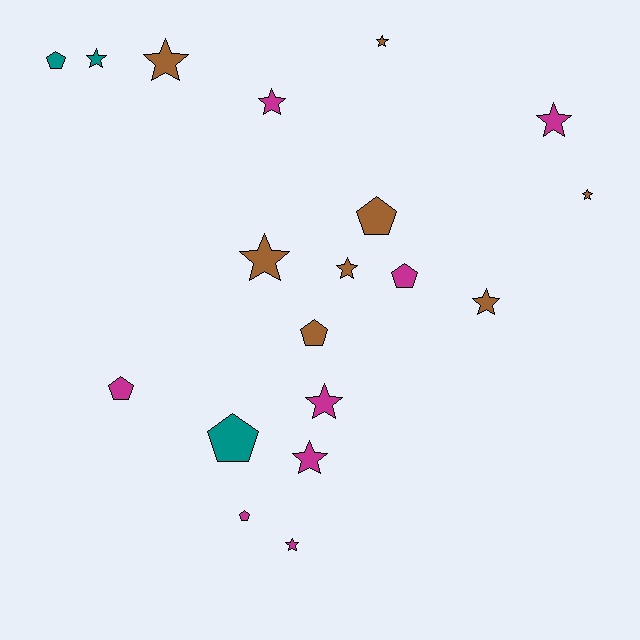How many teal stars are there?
There is 1 teal star.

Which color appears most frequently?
Brown, with 8 objects.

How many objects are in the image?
There are 19 objects.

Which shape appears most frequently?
Star, with 12 objects.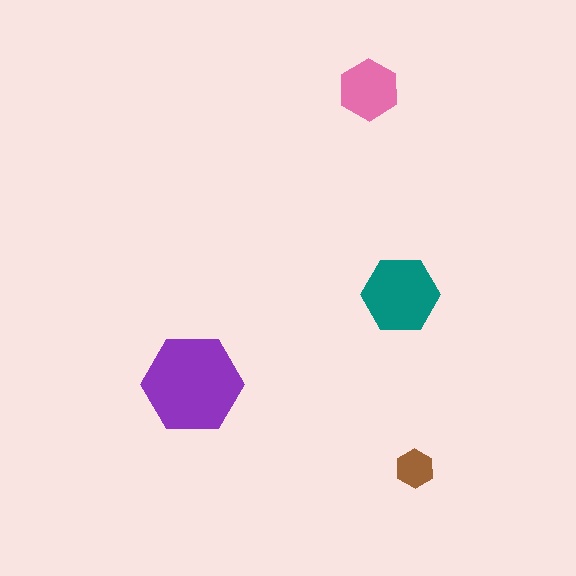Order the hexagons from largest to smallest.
the purple one, the teal one, the pink one, the brown one.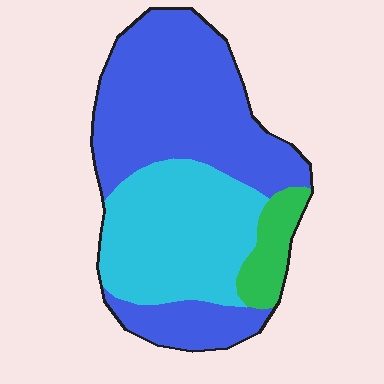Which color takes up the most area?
Blue, at roughly 55%.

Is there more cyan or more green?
Cyan.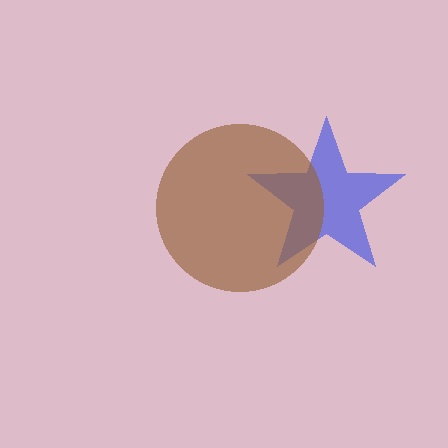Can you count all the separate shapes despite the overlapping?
Yes, there are 2 separate shapes.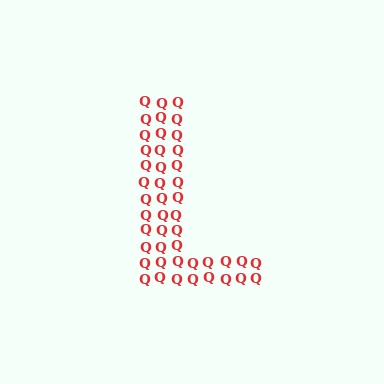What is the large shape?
The large shape is the letter L.